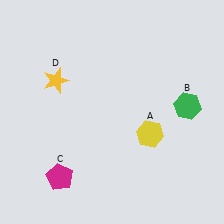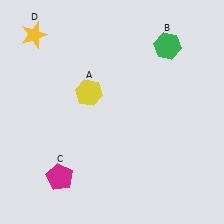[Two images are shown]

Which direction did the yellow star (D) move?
The yellow star (D) moved up.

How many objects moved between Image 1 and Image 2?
3 objects moved between the two images.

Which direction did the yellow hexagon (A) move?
The yellow hexagon (A) moved left.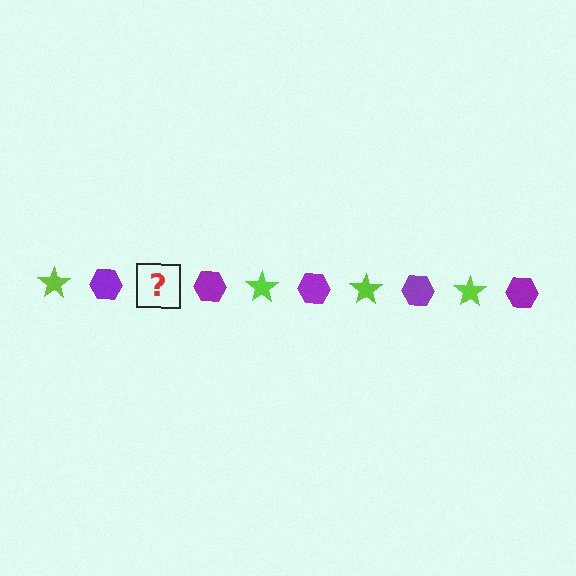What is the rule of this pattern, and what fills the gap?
The rule is that the pattern alternates between lime star and purple hexagon. The gap should be filled with a lime star.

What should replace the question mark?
The question mark should be replaced with a lime star.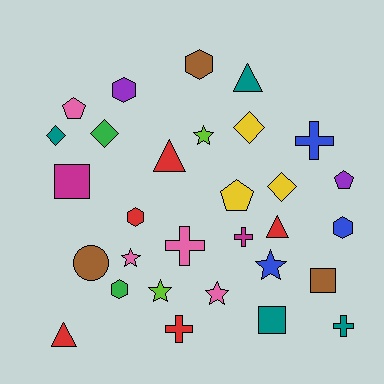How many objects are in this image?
There are 30 objects.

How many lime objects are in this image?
There are 2 lime objects.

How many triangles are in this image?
There are 4 triangles.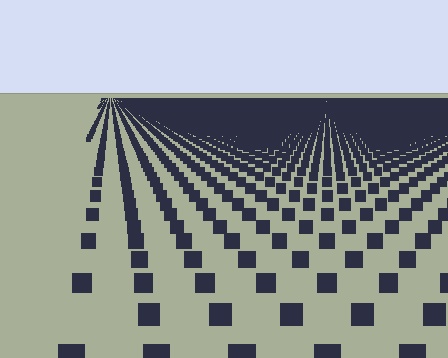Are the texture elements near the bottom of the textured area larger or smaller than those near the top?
Larger. Near the bottom, elements are closer to the viewer and appear at a bigger on-screen size.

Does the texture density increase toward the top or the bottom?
Density increases toward the top.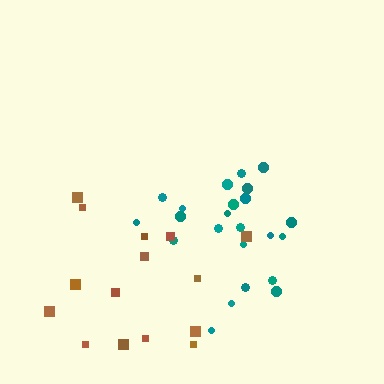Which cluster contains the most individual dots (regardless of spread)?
Teal (23).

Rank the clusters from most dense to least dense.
teal, brown.